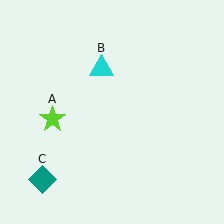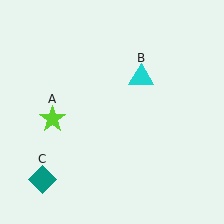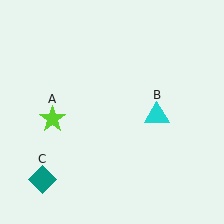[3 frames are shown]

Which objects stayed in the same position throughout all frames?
Lime star (object A) and teal diamond (object C) remained stationary.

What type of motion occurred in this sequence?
The cyan triangle (object B) rotated clockwise around the center of the scene.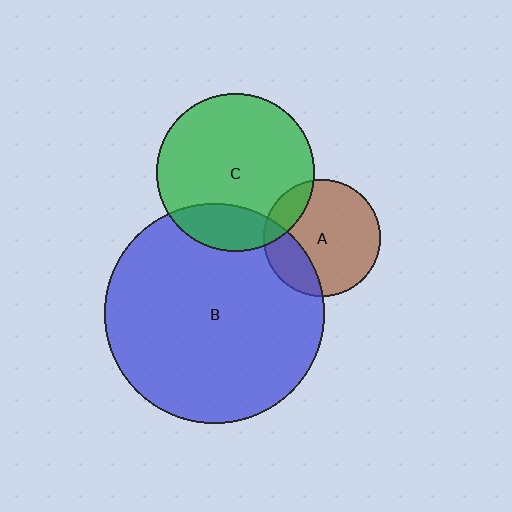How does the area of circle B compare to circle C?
Approximately 2.0 times.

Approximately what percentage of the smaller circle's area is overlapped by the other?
Approximately 20%.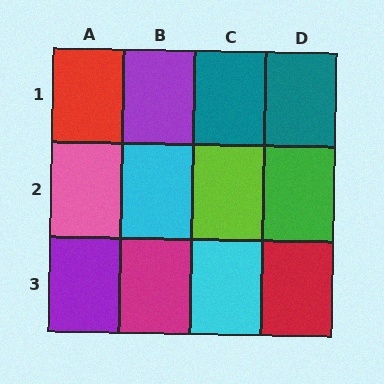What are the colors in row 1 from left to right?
Red, purple, teal, teal.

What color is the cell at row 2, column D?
Green.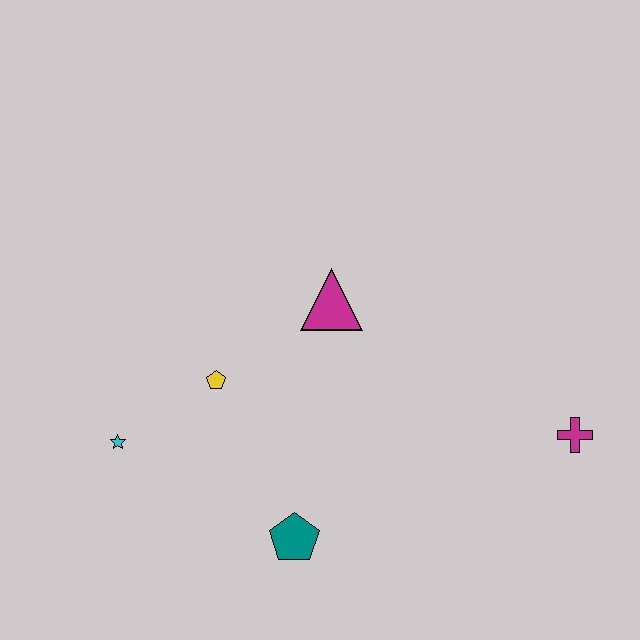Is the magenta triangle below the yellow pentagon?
No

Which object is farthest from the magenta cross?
The cyan star is farthest from the magenta cross.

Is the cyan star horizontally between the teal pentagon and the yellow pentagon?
No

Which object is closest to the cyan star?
The yellow pentagon is closest to the cyan star.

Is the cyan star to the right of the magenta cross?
No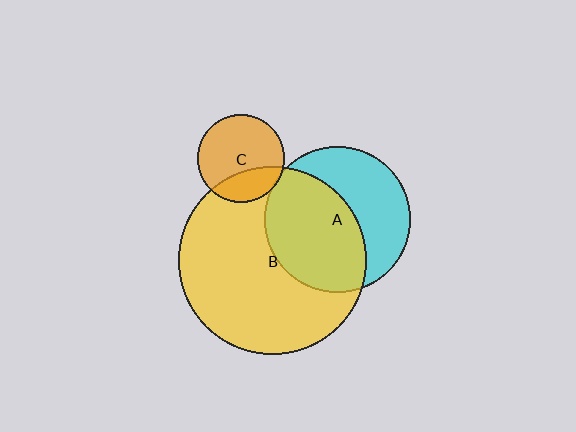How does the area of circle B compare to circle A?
Approximately 1.7 times.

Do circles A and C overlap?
Yes.